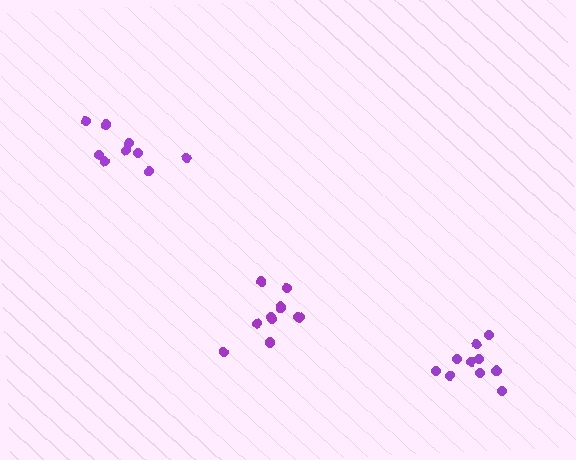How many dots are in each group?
Group 1: 11 dots, Group 2: 9 dots, Group 3: 11 dots (31 total).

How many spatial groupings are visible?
There are 3 spatial groupings.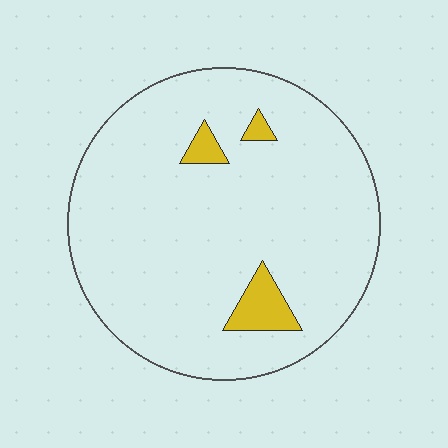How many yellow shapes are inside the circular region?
3.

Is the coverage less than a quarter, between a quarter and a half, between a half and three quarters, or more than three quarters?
Less than a quarter.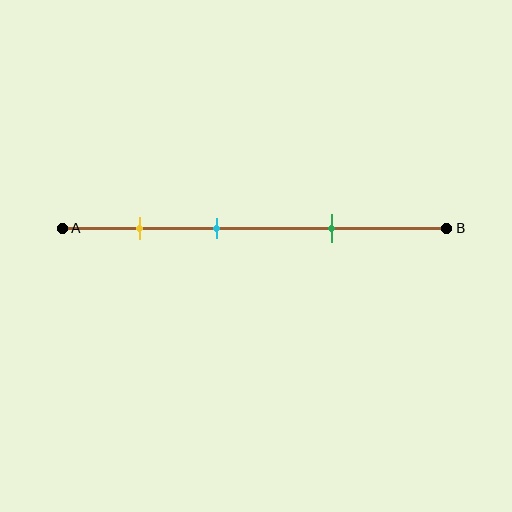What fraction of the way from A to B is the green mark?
The green mark is approximately 70% (0.7) of the way from A to B.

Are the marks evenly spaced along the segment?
Yes, the marks are approximately evenly spaced.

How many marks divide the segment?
There are 3 marks dividing the segment.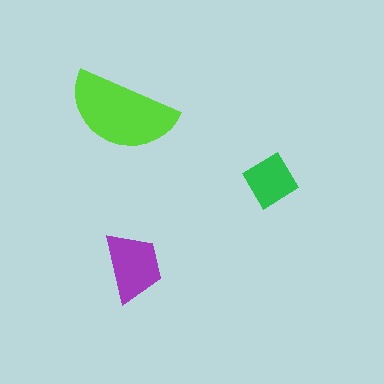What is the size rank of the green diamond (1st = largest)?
3rd.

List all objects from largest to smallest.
The lime semicircle, the purple trapezoid, the green diamond.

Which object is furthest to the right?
The green diamond is rightmost.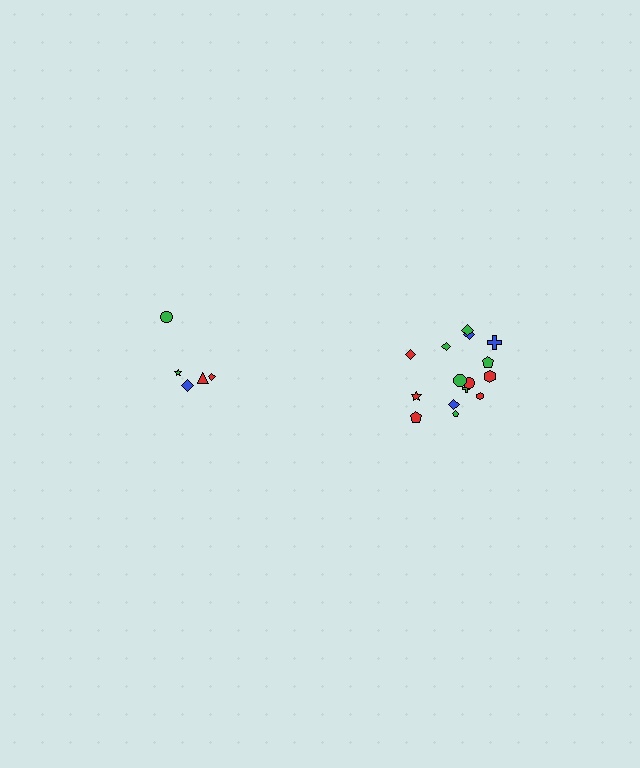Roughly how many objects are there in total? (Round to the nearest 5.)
Roughly 20 objects in total.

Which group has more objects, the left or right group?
The right group.